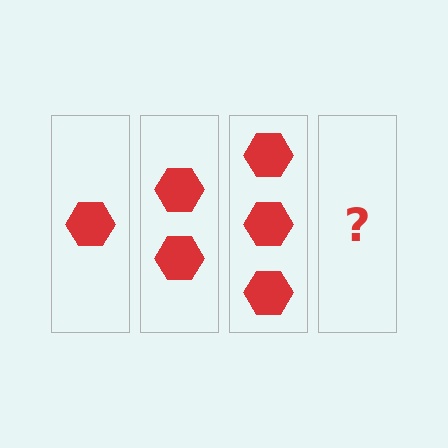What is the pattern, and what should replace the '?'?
The pattern is that each step adds one more hexagon. The '?' should be 4 hexagons.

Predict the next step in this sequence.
The next step is 4 hexagons.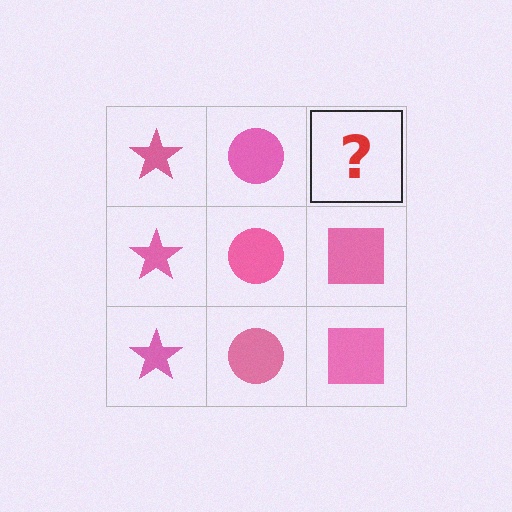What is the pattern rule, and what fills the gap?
The rule is that each column has a consistent shape. The gap should be filled with a pink square.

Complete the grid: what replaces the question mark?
The question mark should be replaced with a pink square.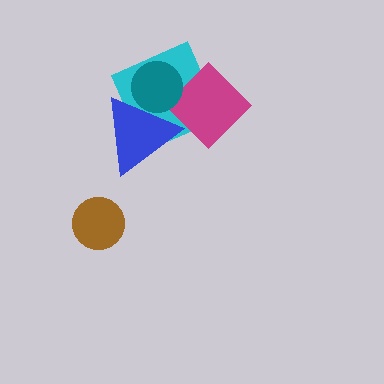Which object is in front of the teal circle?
The blue triangle is in front of the teal circle.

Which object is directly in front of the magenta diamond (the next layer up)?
The teal circle is directly in front of the magenta diamond.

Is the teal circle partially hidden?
Yes, it is partially covered by another shape.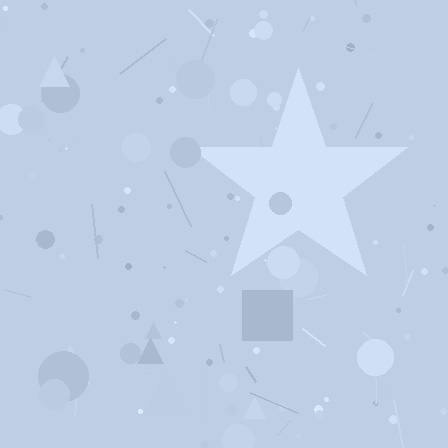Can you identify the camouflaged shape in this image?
The camouflaged shape is a star.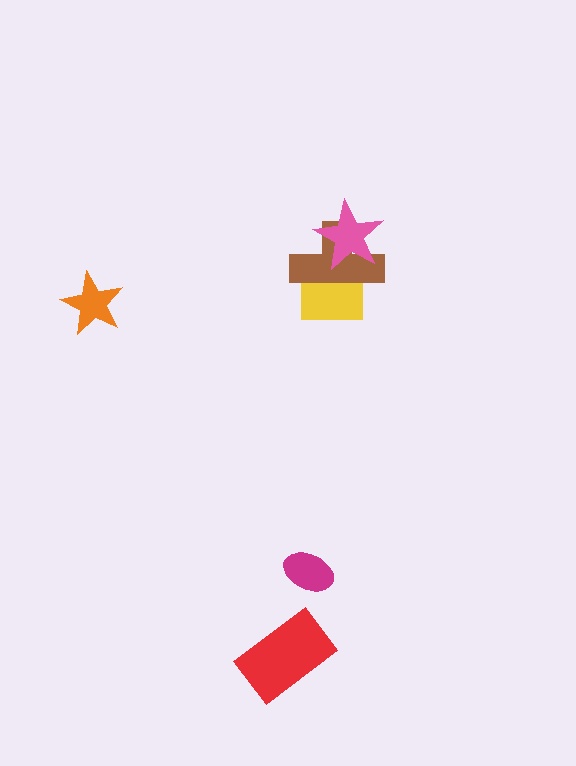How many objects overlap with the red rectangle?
0 objects overlap with the red rectangle.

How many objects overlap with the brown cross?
2 objects overlap with the brown cross.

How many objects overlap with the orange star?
0 objects overlap with the orange star.